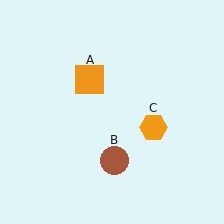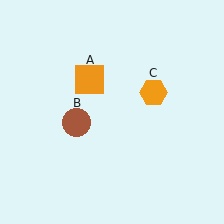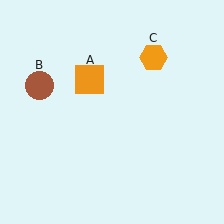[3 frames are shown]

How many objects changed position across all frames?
2 objects changed position: brown circle (object B), orange hexagon (object C).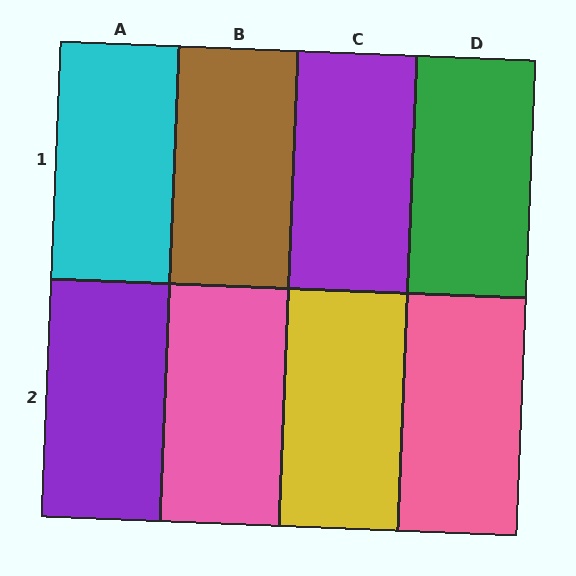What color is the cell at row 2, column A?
Purple.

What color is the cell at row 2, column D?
Pink.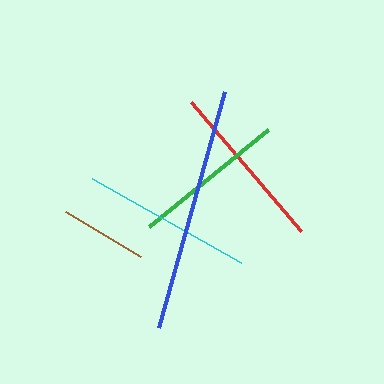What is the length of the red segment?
The red segment is approximately 169 pixels long.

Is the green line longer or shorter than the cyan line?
The cyan line is longer than the green line.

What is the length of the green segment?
The green segment is approximately 154 pixels long.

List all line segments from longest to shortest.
From longest to shortest: blue, cyan, red, green, brown.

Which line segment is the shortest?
The brown line is the shortest at approximately 88 pixels.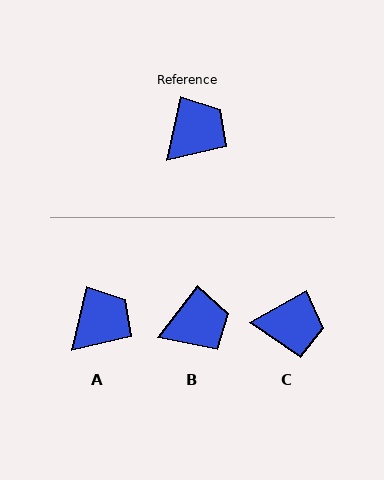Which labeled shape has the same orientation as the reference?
A.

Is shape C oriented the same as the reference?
No, it is off by about 48 degrees.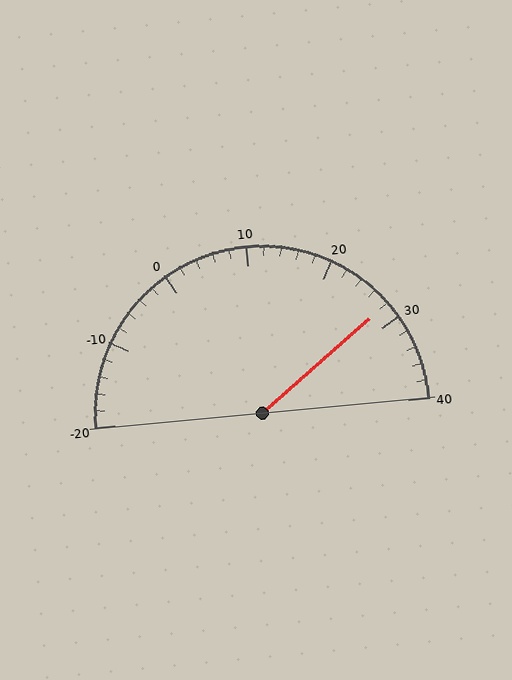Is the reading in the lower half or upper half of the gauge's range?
The reading is in the upper half of the range (-20 to 40).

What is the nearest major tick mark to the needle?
The nearest major tick mark is 30.